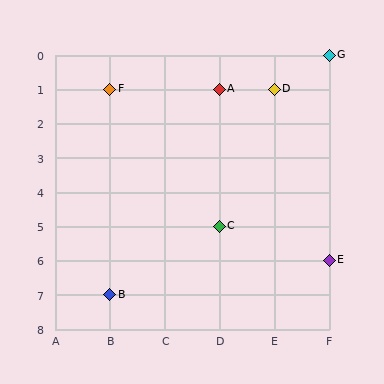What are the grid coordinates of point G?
Point G is at grid coordinates (F, 0).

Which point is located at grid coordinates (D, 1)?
Point A is at (D, 1).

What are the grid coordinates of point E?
Point E is at grid coordinates (F, 6).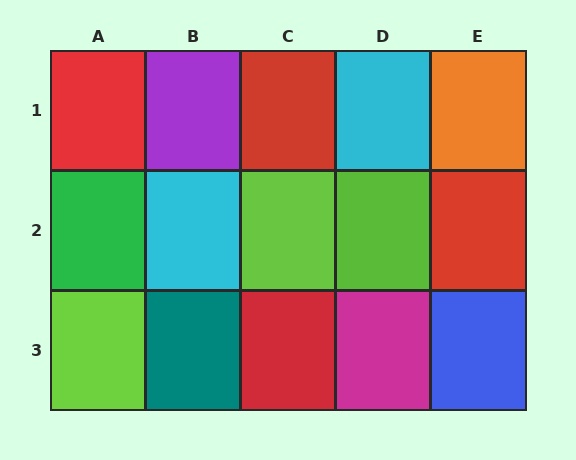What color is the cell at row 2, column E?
Red.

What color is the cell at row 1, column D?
Cyan.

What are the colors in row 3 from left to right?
Lime, teal, red, magenta, blue.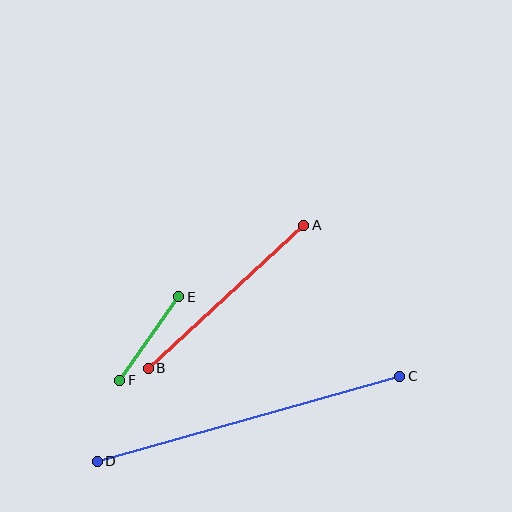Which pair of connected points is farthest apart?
Points C and D are farthest apart.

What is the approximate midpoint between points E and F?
The midpoint is at approximately (149, 339) pixels.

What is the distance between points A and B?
The distance is approximately 211 pixels.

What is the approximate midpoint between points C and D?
The midpoint is at approximately (248, 419) pixels.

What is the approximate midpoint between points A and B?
The midpoint is at approximately (226, 297) pixels.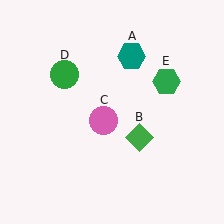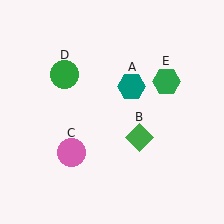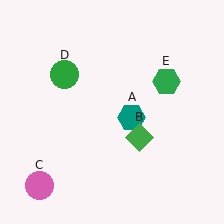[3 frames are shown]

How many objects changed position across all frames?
2 objects changed position: teal hexagon (object A), pink circle (object C).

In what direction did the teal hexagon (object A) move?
The teal hexagon (object A) moved down.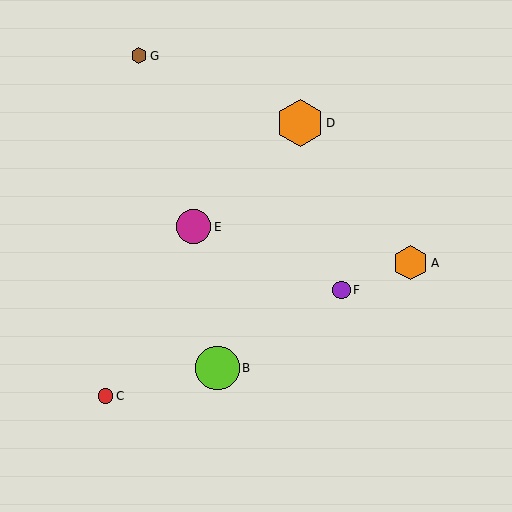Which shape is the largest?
The orange hexagon (labeled D) is the largest.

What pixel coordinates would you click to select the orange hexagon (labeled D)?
Click at (300, 123) to select the orange hexagon D.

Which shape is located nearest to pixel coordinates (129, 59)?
The brown hexagon (labeled G) at (139, 56) is nearest to that location.